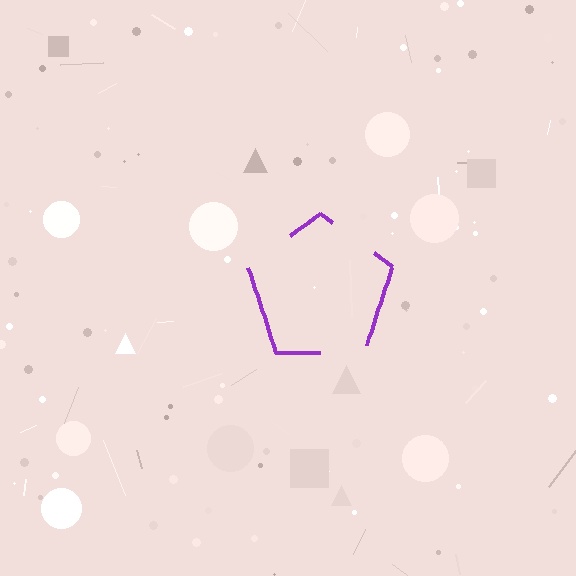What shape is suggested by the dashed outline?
The dashed outline suggests a pentagon.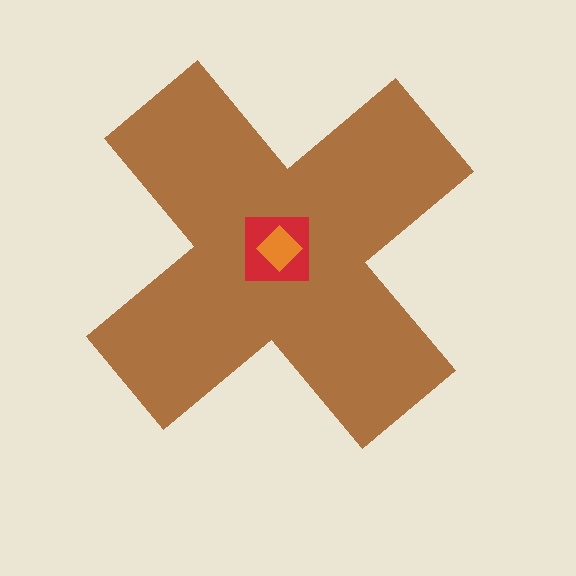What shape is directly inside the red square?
The orange diamond.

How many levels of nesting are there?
3.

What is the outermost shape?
The brown cross.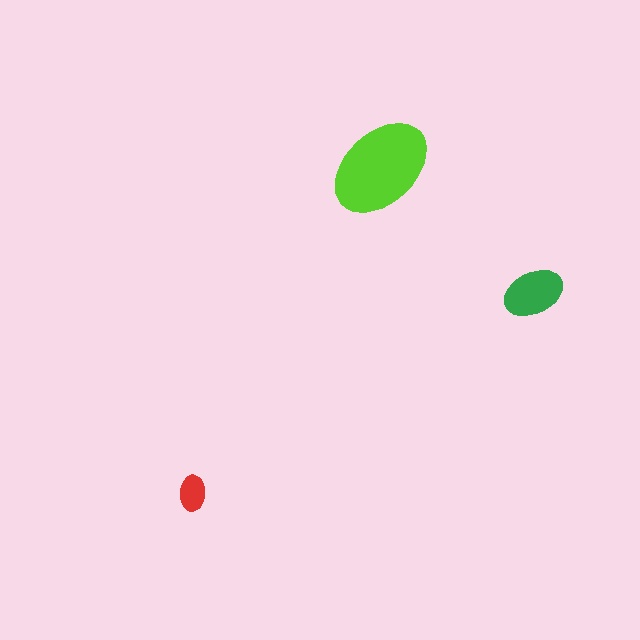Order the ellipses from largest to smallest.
the lime one, the green one, the red one.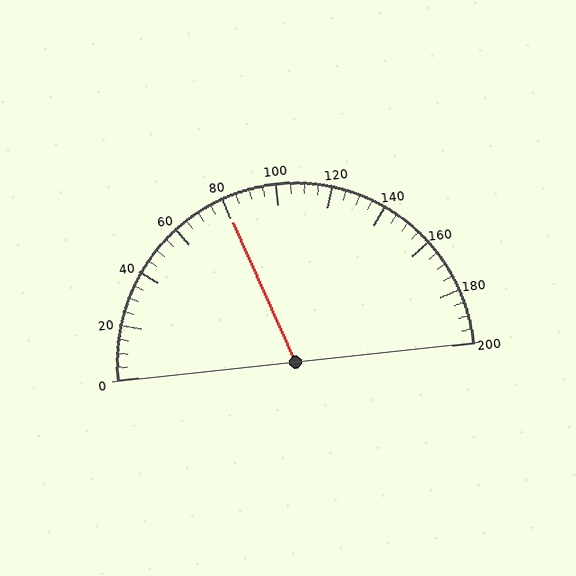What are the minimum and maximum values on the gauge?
The gauge ranges from 0 to 200.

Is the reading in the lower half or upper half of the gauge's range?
The reading is in the lower half of the range (0 to 200).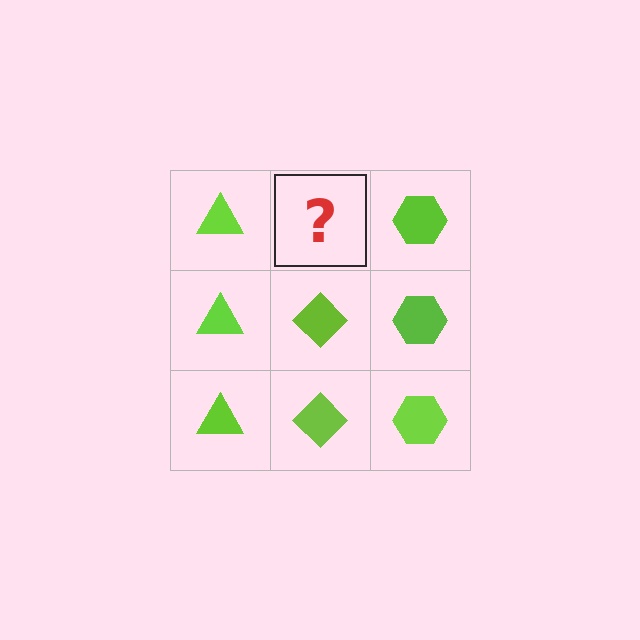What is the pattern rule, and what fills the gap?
The rule is that each column has a consistent shape. The gap should be filled with a lime diamond.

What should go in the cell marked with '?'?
The missing cell should contain a lime diamond.